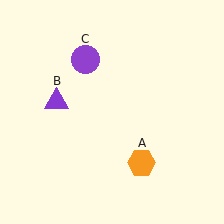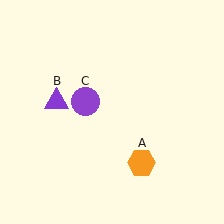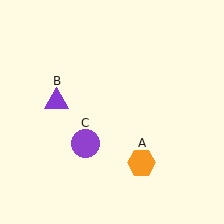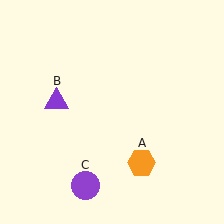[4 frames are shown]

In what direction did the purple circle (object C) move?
The purple circle (object C) moved down.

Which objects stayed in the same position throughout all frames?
Orange hexagon (object A) and purple triangle (object B) remained stationary.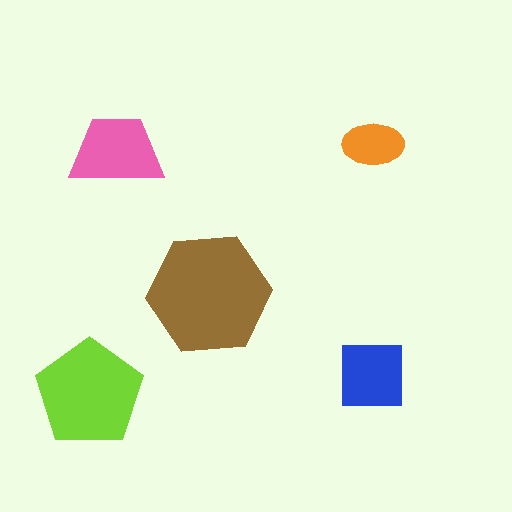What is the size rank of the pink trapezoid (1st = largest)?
3rd.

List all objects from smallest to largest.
The orange ellipse, the blue square, the pink trapezoid, the lime pentagon, the brown hexagon.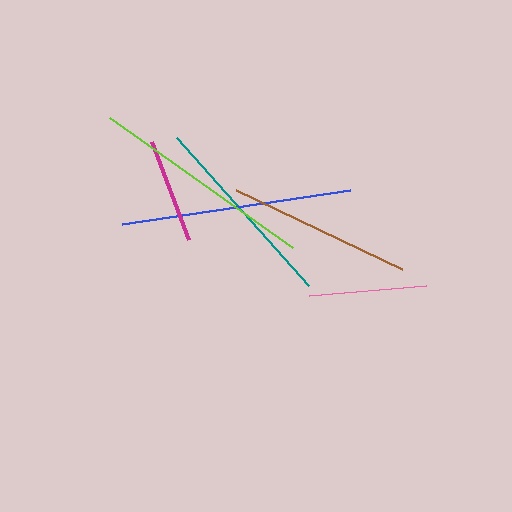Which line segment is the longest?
The blue line is the longest at approximately 231 pixels.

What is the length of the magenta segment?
The magenta segment is approximately 105 pixels long.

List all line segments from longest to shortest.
From longest to shortest: blue, lime, teal, brown, pink, magenta.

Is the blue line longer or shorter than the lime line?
The blue line is longer than the lime line.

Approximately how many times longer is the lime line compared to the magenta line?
The lime line is approximately 2.1 times the length of the magenta line.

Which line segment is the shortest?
The magenta line is the shortest at approximately 105 pixels.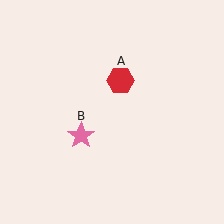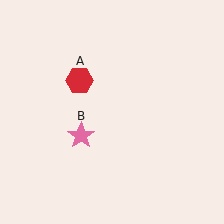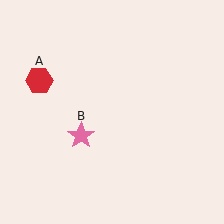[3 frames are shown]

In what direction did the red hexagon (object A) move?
The red hexagon (object A) moved left.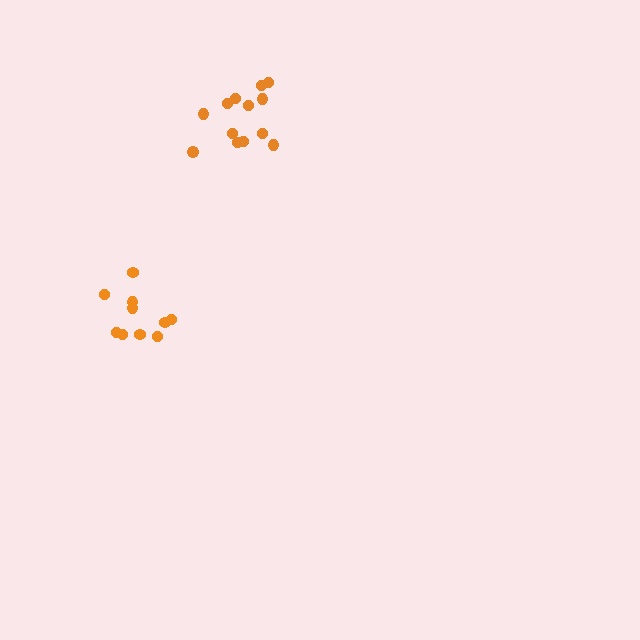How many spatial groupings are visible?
There are 2 spatial groupings.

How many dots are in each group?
Group 1: 10 dots, Group 2: 13 dots (23 total).